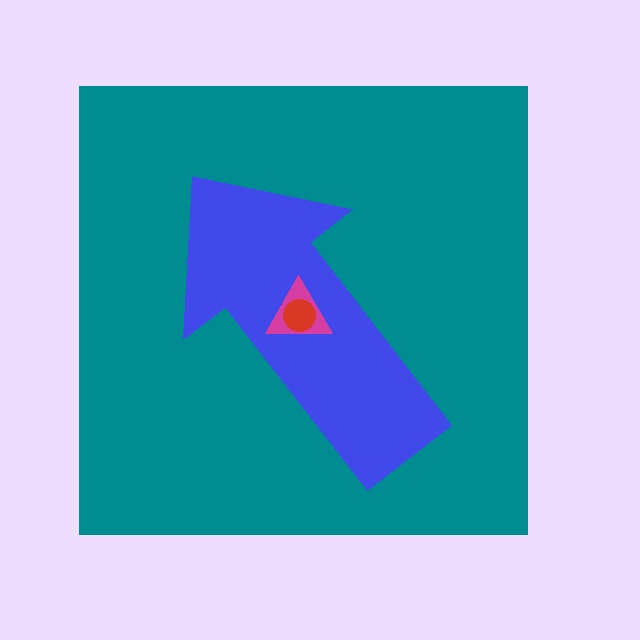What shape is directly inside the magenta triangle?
The red circle.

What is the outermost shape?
The teal square.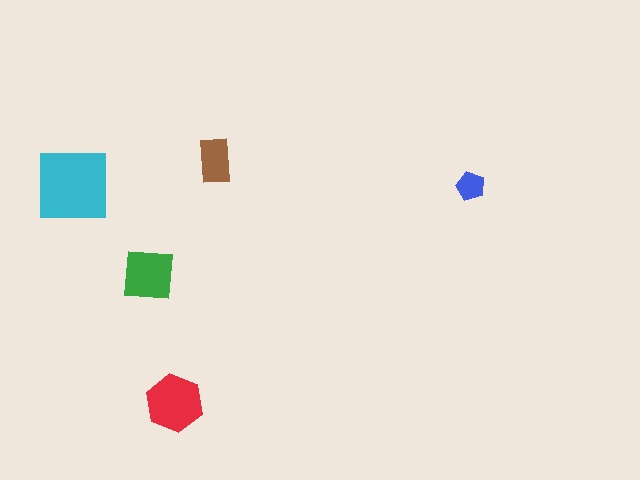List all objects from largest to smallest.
The cyan square, the red hexagon, the green square, the brown rectangle, the blue pentagon.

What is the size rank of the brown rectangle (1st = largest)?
4th.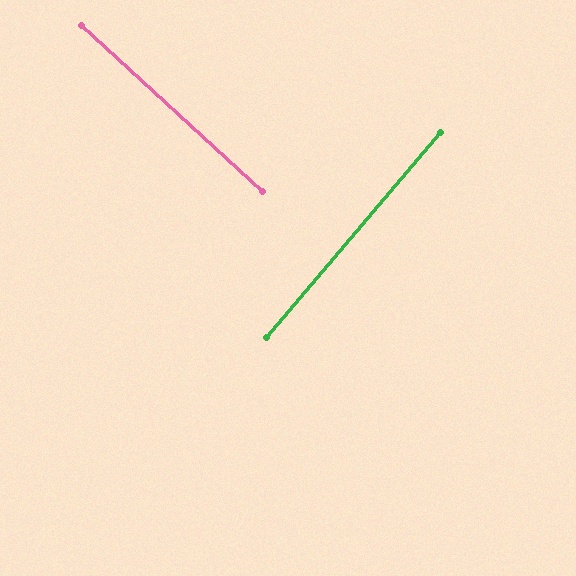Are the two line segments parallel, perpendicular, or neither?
Perpendicular — they meet at approximately 88°.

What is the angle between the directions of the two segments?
Approximately 88 degrees.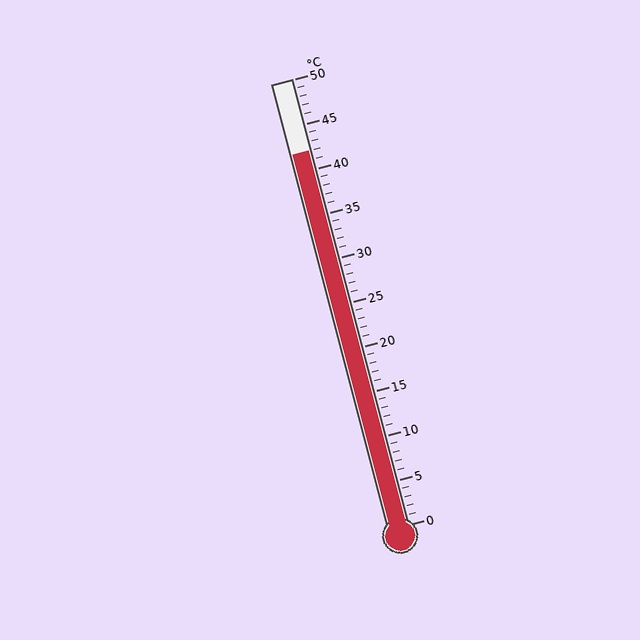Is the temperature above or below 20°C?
The temperature is above 20°C.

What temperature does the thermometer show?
The thermometer shows approximately 42°C.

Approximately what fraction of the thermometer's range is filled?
The thermometer is filled to approximately 85% of its range.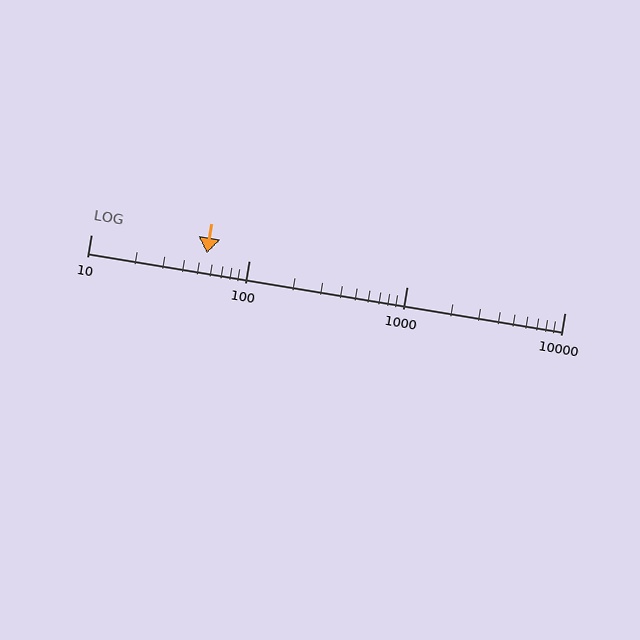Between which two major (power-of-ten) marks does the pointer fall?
The pointer is between 10 and 100.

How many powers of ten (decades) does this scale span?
The scale spans 3 decades, from 10 to 10000.